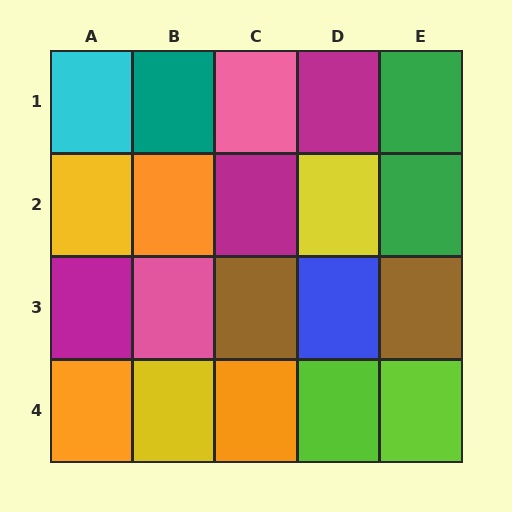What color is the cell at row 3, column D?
Blue.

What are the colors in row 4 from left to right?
Orange, yellow, orange, lime, lime.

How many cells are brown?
2 cells are brown.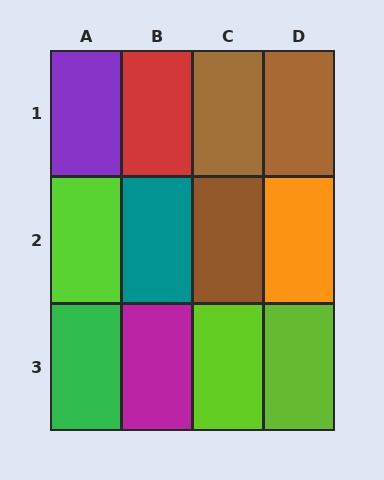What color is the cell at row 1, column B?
Red.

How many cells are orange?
1 cell is orange.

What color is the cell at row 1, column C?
Brown.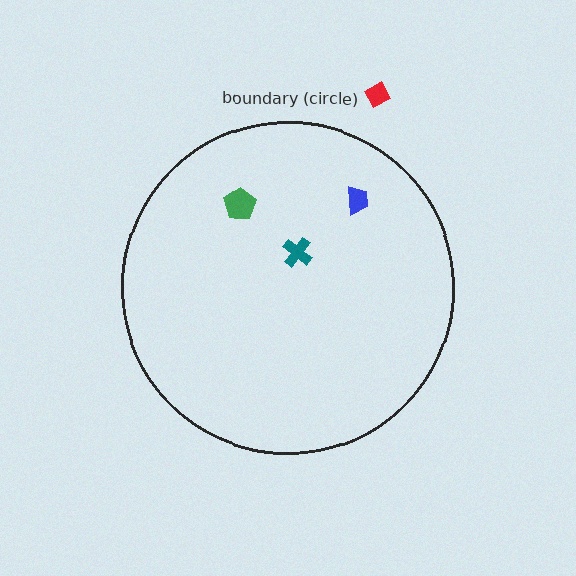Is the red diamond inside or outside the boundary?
Outside.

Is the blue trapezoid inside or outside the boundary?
Inside.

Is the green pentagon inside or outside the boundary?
Inside.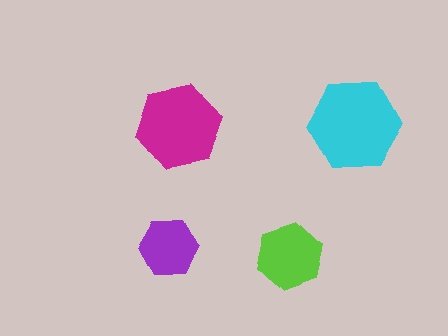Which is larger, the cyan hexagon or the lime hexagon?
The cyan one.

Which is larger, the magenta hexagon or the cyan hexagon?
The cyan one.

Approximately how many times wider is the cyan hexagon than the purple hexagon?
About 1.5 times wider.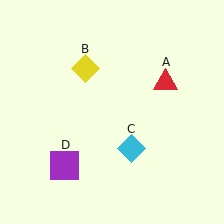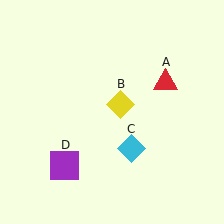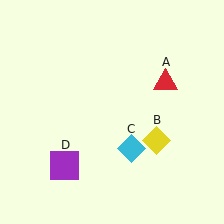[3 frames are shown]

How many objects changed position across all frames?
1 object changed position: yellow diamond (object B).